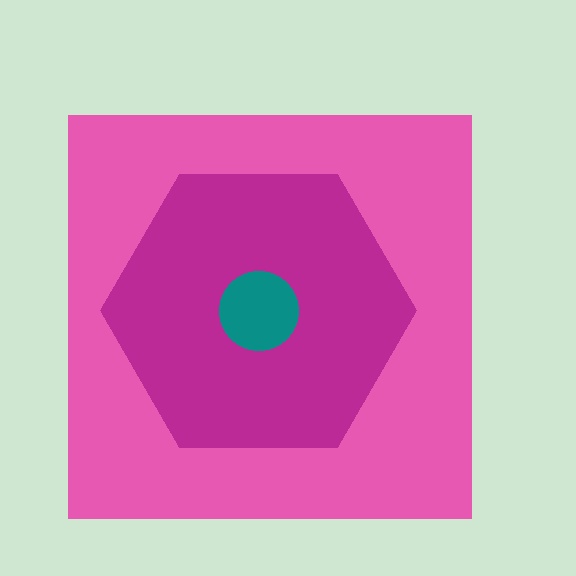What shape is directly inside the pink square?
The magenta hexagon.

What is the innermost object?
The teal circle.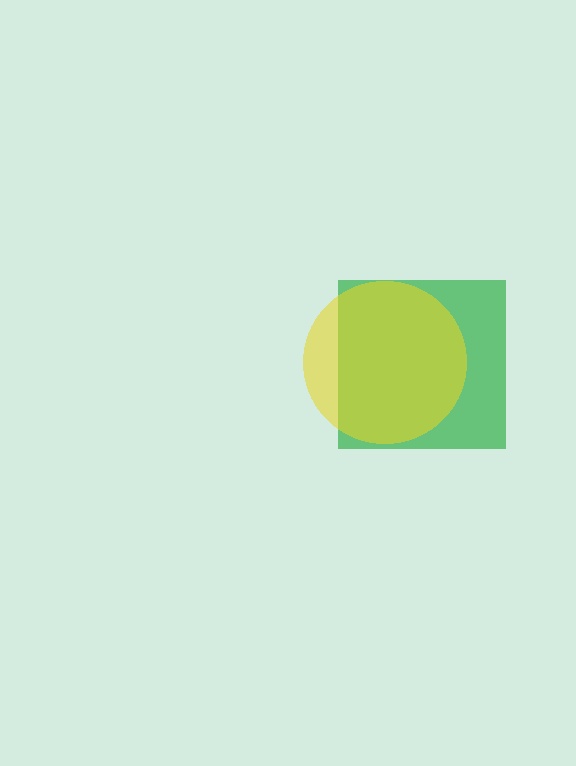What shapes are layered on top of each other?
The layered shapes are: a green square, a yellow circle.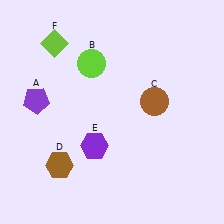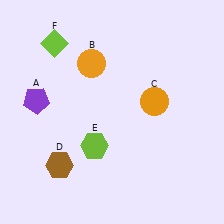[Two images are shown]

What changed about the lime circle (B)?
In Image 1, B is lime. In Image 2, it changed to orange.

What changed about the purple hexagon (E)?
In Image 1, E is purple. In Image 2, it changed to lime.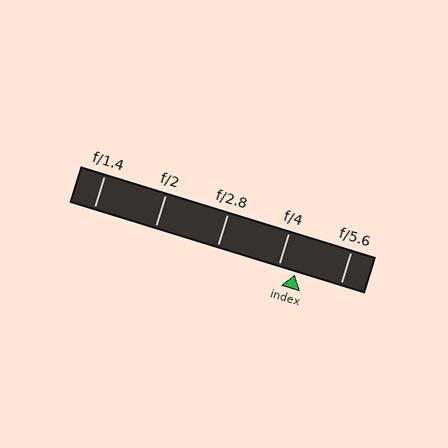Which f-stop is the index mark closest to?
The index mark is closest to f/4.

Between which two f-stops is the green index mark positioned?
The index mark is between f/4 and f/5.6.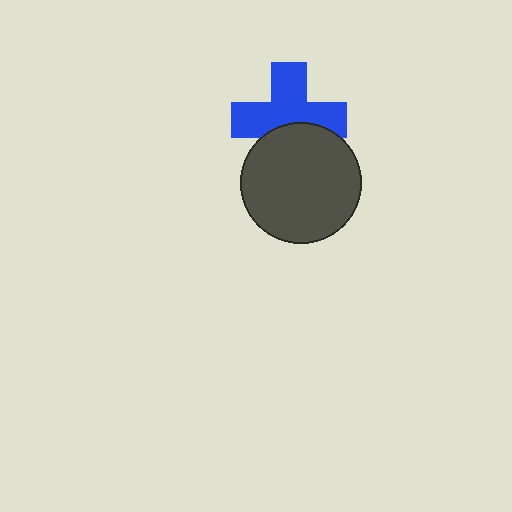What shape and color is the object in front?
The object in front is a dark gray circle.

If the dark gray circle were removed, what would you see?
You would see the complete blue cross.